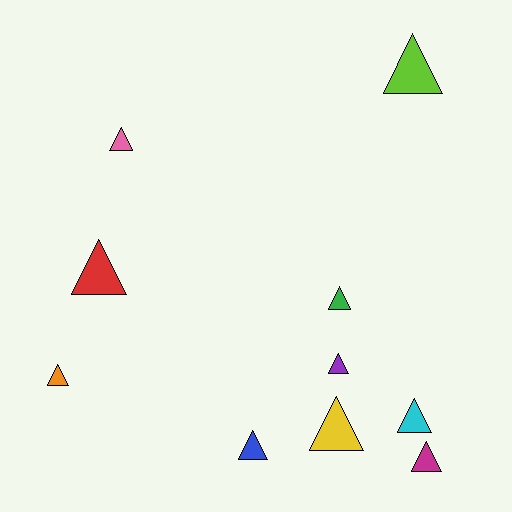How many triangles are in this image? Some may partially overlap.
There are 10 triangles.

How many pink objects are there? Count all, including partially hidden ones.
There is 1 pink object.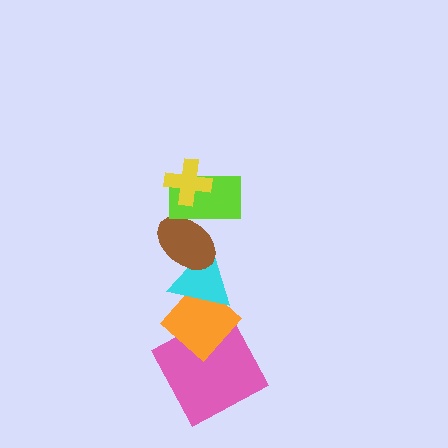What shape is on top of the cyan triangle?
The brown ellipse is on top of the cyan triangle.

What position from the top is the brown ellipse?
The brown ellipse is 3rd from the top.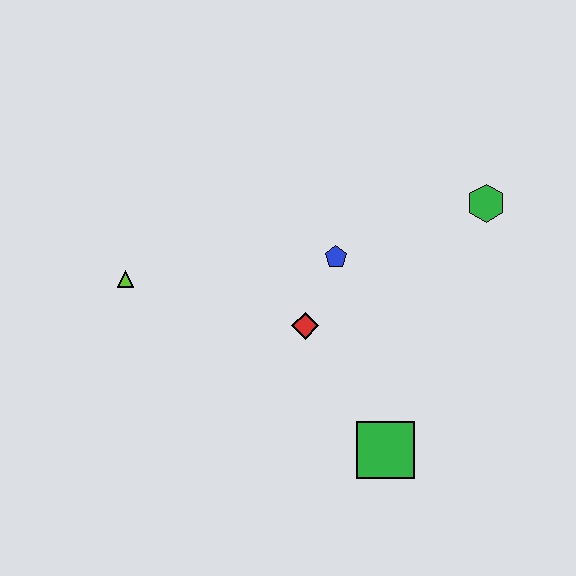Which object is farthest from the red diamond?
The green hexagon is farthest from the red diamond.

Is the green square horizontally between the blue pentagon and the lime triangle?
No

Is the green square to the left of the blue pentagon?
No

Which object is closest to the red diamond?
The blue pentagon is closest to the red diamond.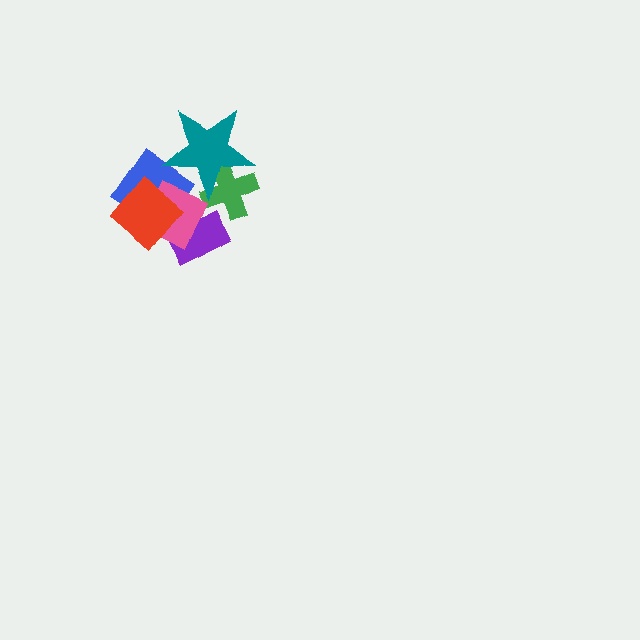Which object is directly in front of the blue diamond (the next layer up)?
The pink diamond is directly in front of the blue diamond.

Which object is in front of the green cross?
The teal star is in front of the green cross.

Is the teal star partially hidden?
No, no other shape covers it.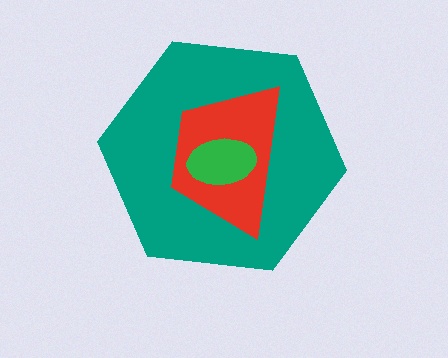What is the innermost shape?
The green ellipse.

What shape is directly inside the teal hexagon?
The red trapezoid.